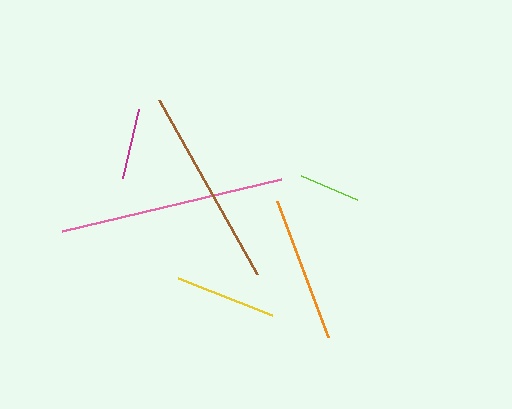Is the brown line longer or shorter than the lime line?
The brown line is longer than the lime line.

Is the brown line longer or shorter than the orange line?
The brown line is longer than the orange line.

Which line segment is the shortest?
The lime line is the shortest at approximately 61 pixels.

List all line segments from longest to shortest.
From longest to shortest: pink, brown, orange, yellow, magenta, lime.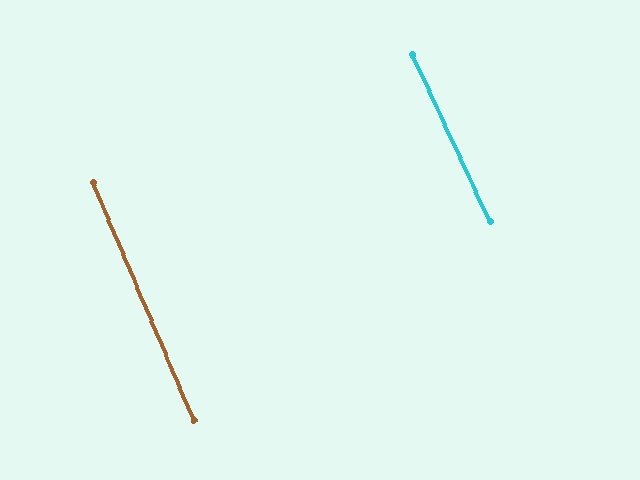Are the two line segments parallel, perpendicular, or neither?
Parallel — their directions differ by only 1.8°.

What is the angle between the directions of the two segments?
Approximately 2 degrees.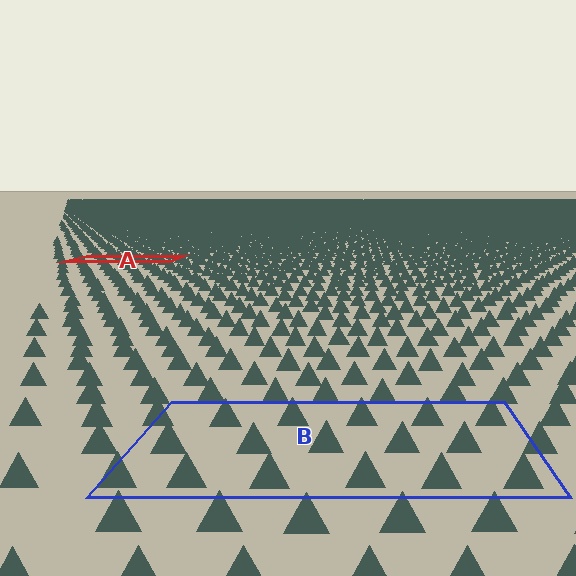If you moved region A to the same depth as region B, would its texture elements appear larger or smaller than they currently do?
They would appear larger. At a closer depth, the same texture elements are projected at a bigger on-screen size.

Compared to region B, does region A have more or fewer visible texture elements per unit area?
Region A has more texture elements per unit area — they are packed more densely because it is farther away.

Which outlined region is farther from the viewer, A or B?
Region A is farther from the viewer — the texture elements inside it appear smaller and more densely packed.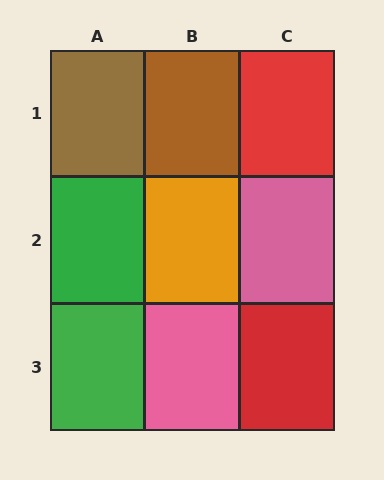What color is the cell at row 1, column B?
Brown.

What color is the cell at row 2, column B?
Orange.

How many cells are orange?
1 cell is orange.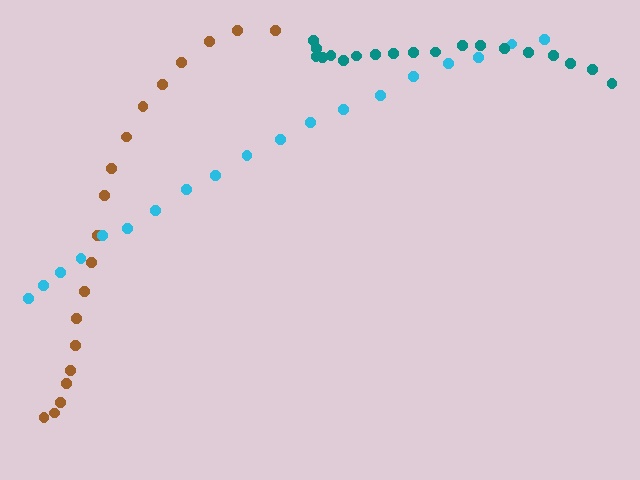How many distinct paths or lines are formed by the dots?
There are 3 distinct paths.